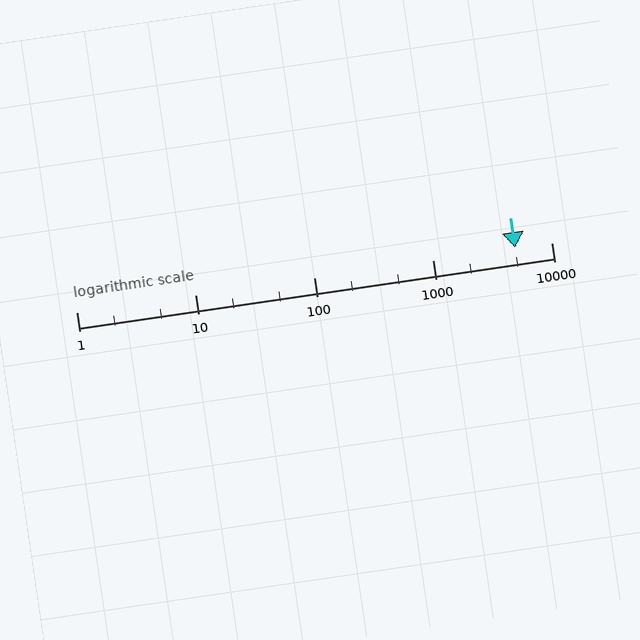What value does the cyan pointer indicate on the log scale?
The pointer indicates approximately 5000.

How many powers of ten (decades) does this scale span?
The scale spans 4 decades, from 1 to 10000.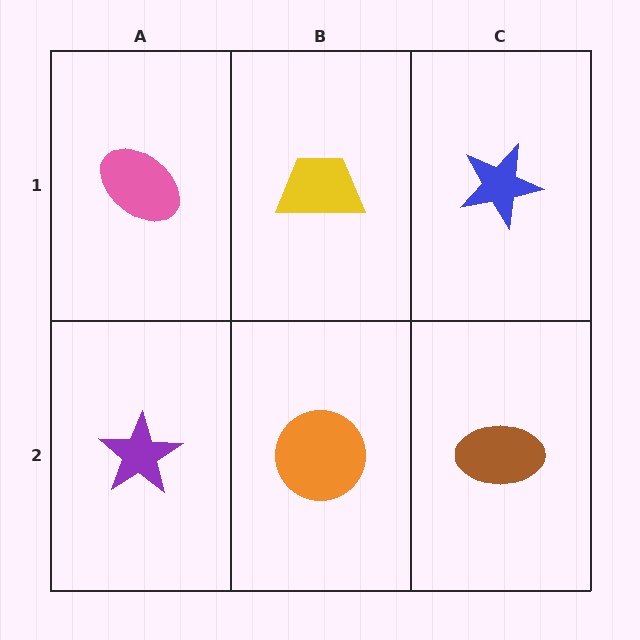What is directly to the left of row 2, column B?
A purple star.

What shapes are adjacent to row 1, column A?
A purple star (row 2, column A), a yellow trapezoid (row 1, column B).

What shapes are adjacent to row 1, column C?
A brown ellipse (row 2, column C), a yellow trapezoid (row 1, column B).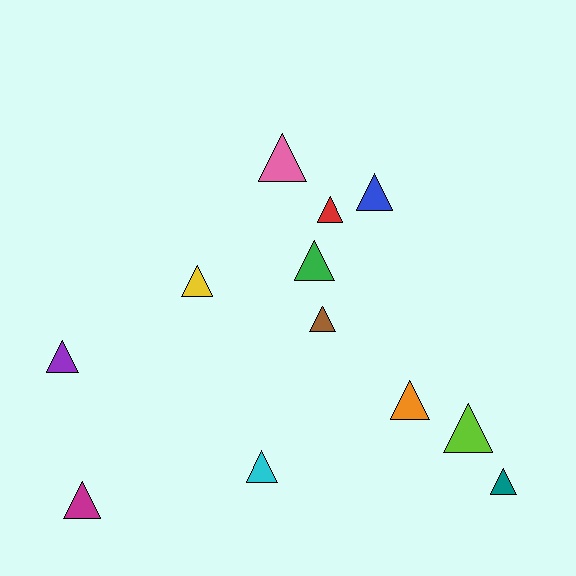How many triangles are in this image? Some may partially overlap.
There are 12 triangles.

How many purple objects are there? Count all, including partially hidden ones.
There is 1 purple object.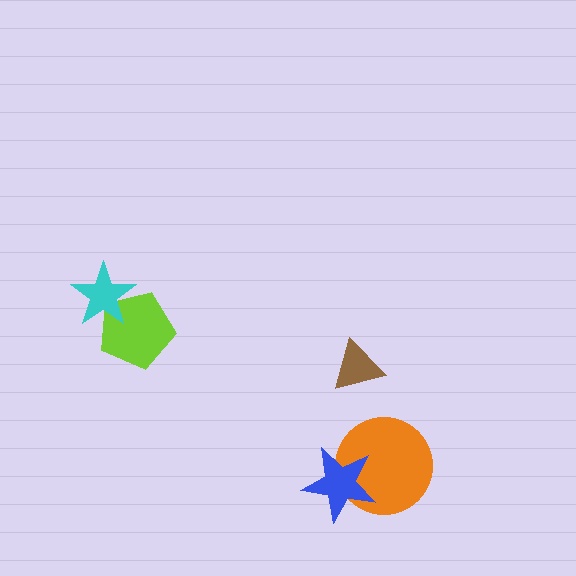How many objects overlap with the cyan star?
1 object overlaps with the cyan star.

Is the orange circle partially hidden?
Yes, it is partially covered by another shape.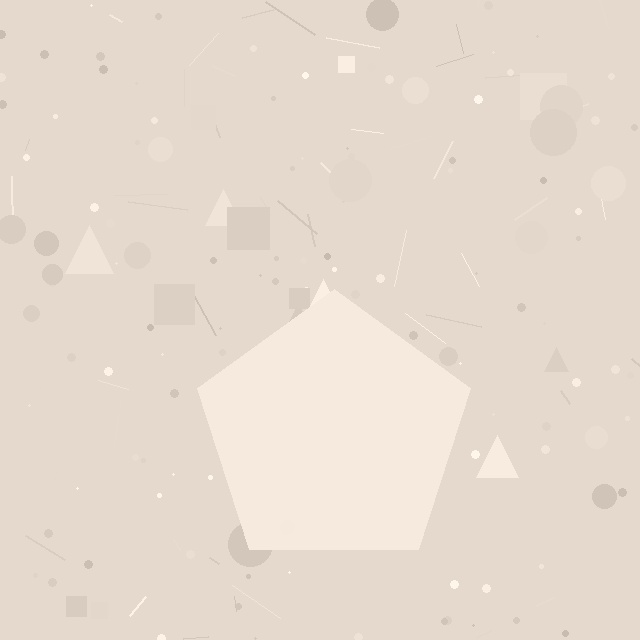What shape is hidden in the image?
A pentagon is hidden in the image.